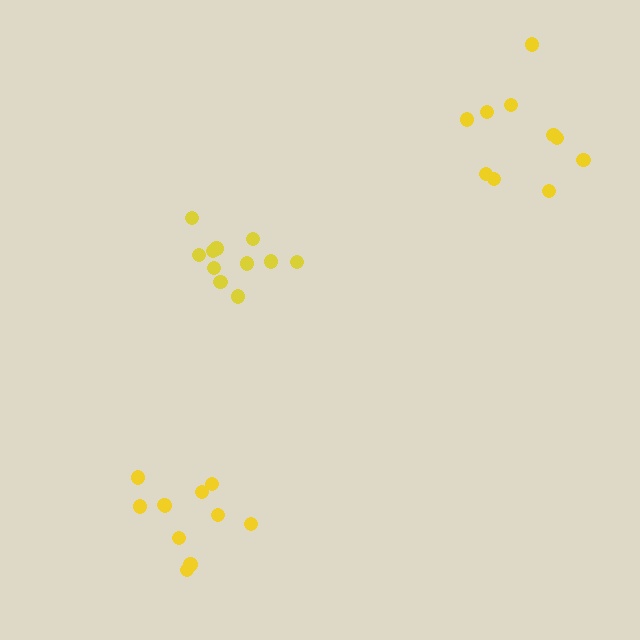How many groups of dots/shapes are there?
There are 3 groups.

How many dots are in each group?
Group 1: 11 dots, Group 2: 10 dots, Group 3: 11 dots (32 total).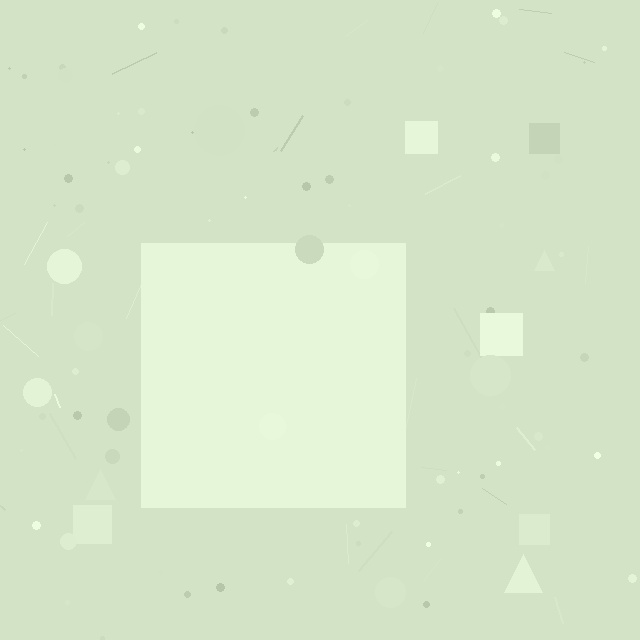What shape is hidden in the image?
A square is hidden in the image.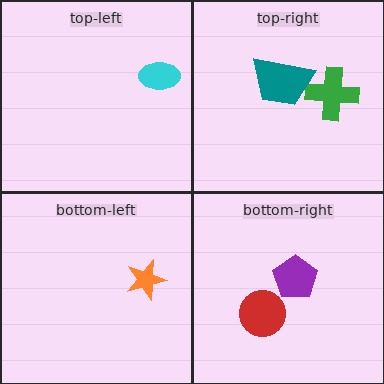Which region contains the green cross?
The top-right region.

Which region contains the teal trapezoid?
The top-right region.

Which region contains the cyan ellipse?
The top-left region.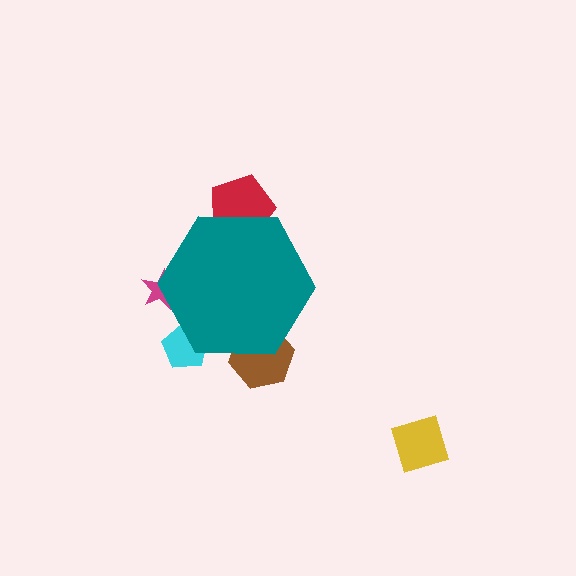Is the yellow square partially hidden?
No, the yellow square is fully visible.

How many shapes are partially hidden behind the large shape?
4 shapes are partially hidden.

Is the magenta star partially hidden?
Yes, the magenta star is partially hidden behind the teal hexagon.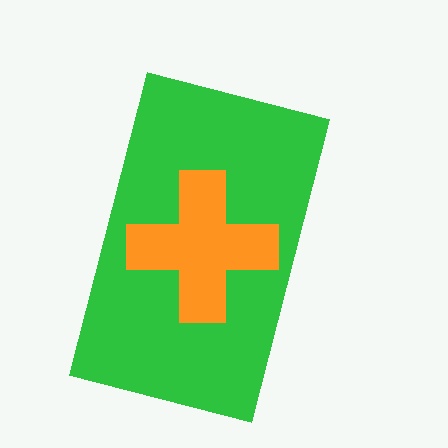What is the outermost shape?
The green rectangle.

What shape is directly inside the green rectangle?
The orange cross.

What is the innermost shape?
The orange cross.